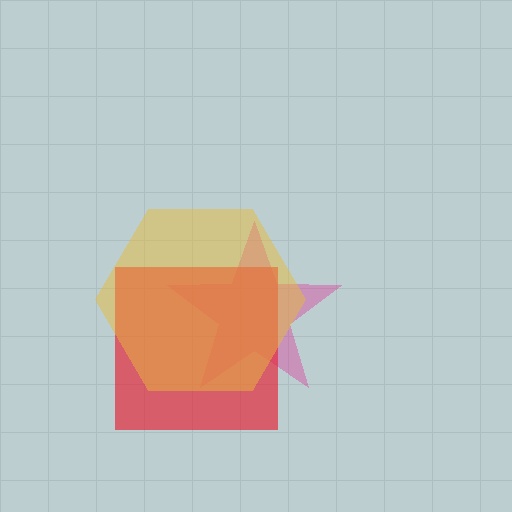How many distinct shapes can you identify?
There are 3 distinct shapes: a magenta star, a red square, a yellow hexagon.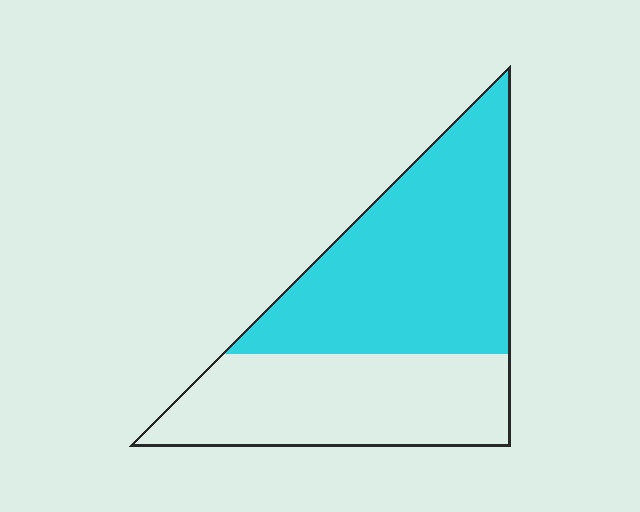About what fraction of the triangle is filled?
About three fifths (3/5).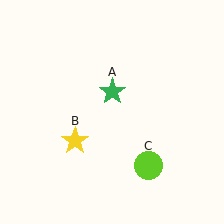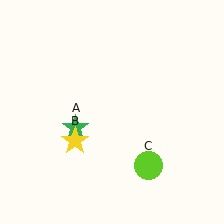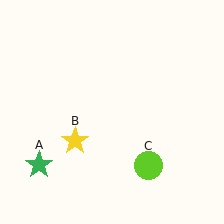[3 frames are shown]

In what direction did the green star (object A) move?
The green star (object A) moved down and to the left.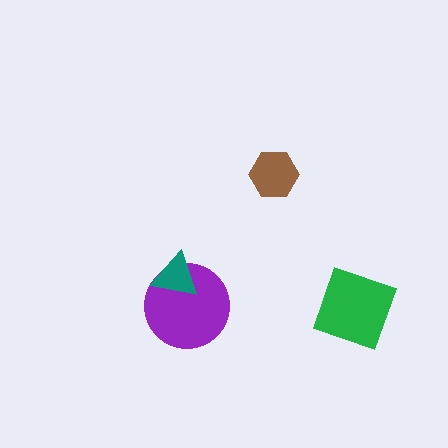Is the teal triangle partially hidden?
No, no other shape covers it.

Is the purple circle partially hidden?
Yes, it is partially covered by another shape.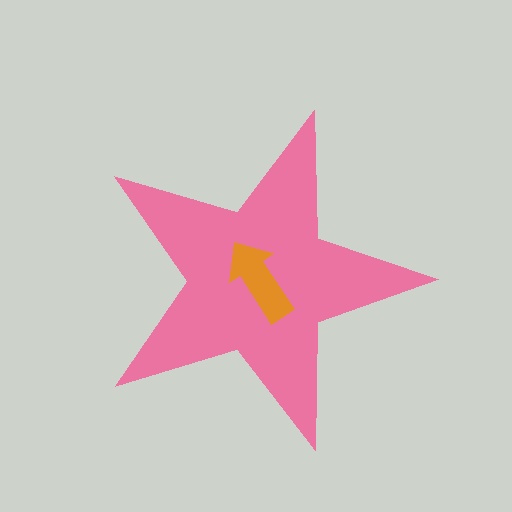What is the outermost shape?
The pink star.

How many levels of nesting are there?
2.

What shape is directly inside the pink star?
The orange arrow.